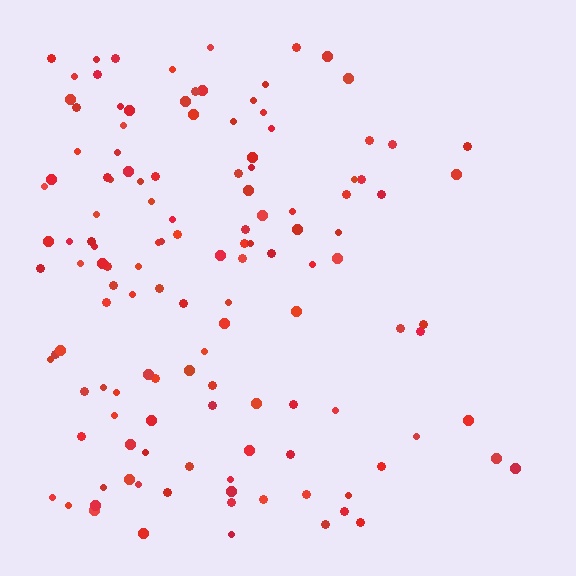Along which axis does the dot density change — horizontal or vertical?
Horizontal.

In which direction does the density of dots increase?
From right to left, with the left side densest.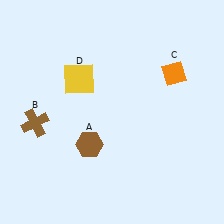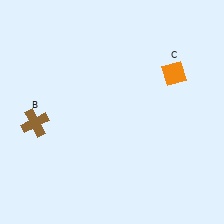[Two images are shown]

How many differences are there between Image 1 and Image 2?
There are 2 differences between the two images.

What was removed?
The yellow square (D), the brown hexagon (A) were removed in Image 2.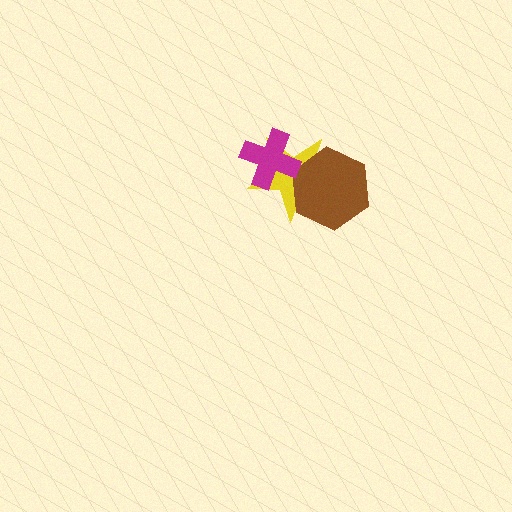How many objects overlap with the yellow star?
2 objects overlap with the yellow star.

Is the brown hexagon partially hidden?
No, no other shape covers it.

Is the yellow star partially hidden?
Yes, it is partially covered by another shape.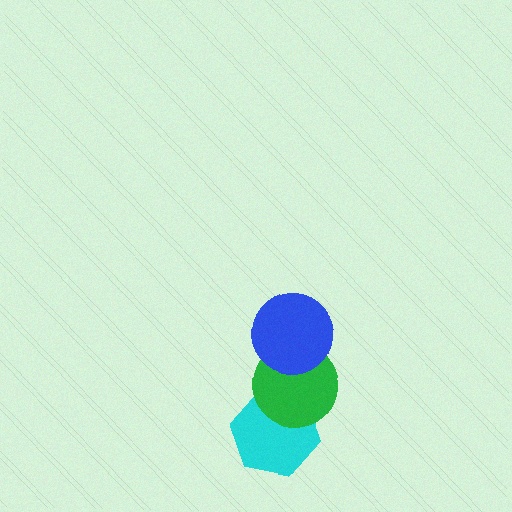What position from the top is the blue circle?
The blue circle is 1st from the top.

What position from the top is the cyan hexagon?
The cyan hexagon is 3rd from the top.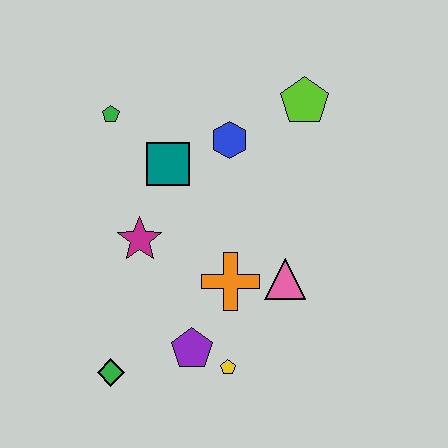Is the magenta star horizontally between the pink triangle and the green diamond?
Yes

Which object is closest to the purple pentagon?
The yellow pentagon is closest to the purple pentagon.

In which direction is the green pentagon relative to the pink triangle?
The green pentagon is to the left of the pink triangle.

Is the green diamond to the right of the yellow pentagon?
No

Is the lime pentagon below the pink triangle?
No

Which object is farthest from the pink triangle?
The green pentagon is farthest from the pink triangle.